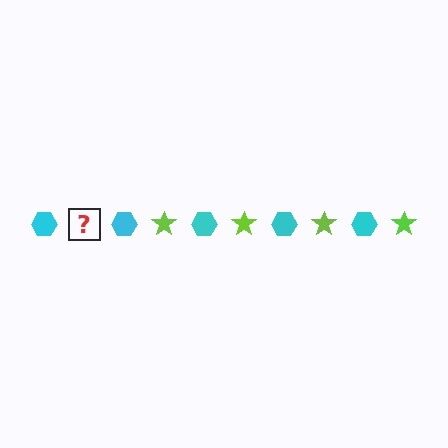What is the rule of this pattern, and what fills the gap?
The rule is that the pattern alternates between cyan hexagon and lime star. The gap should be filled with a lime star.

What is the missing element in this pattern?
The missing element is a lime star.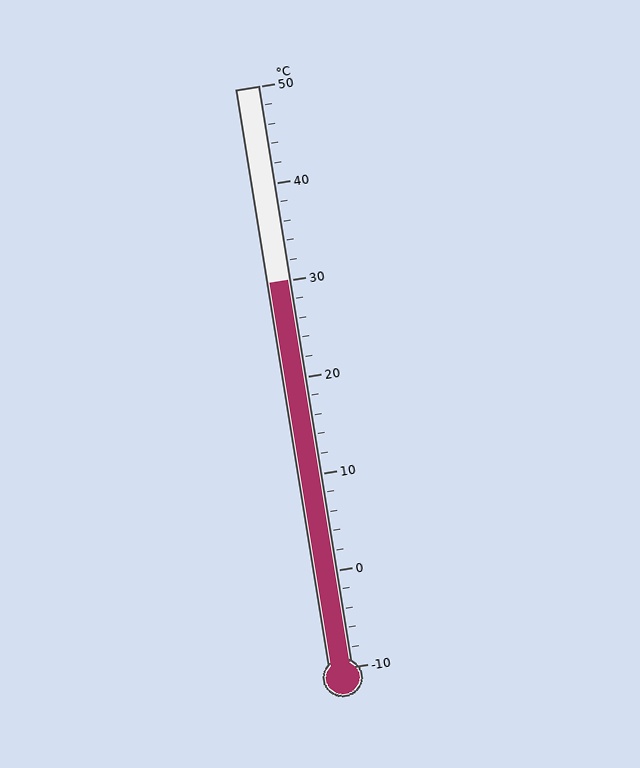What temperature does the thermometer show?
The thermometer shows approximately 30°C.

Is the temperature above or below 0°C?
The temperature is above 0°C.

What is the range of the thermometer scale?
The thermometer scale ranges from -10°C to 50°C.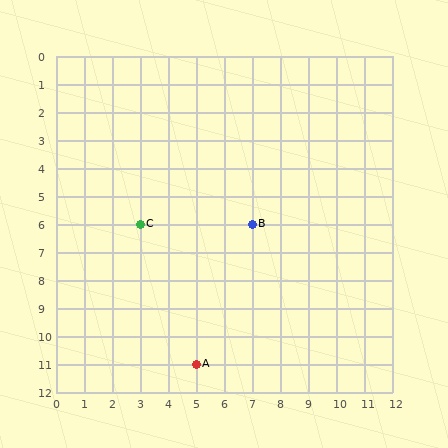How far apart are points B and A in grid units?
Points B and A are 2 columns and 5 rows apart (about 5.4 grid units diagonally).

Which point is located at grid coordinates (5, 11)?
Point A is at (5, 11).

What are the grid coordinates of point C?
Point C is at grid coordinates (3, 6).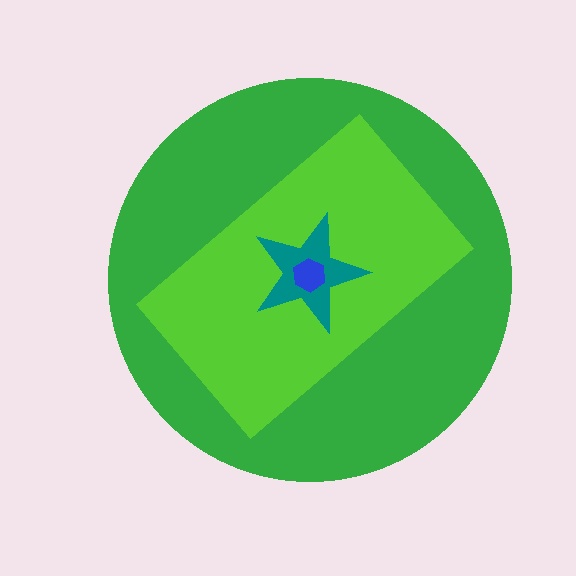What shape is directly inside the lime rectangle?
The teal star.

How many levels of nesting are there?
4.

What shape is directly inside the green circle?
The lime rectangle.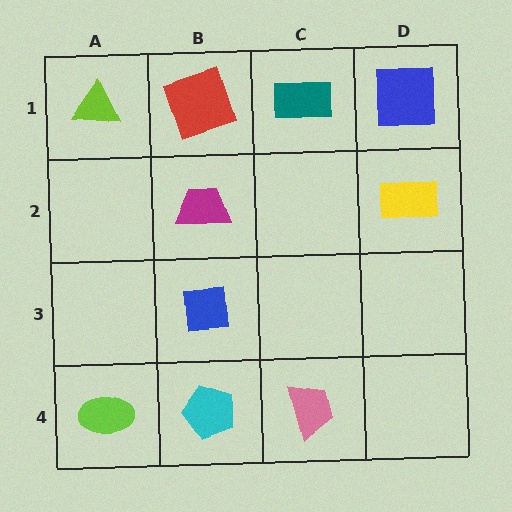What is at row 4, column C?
A pink trapezoid.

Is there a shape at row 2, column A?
No, that cell is empty.